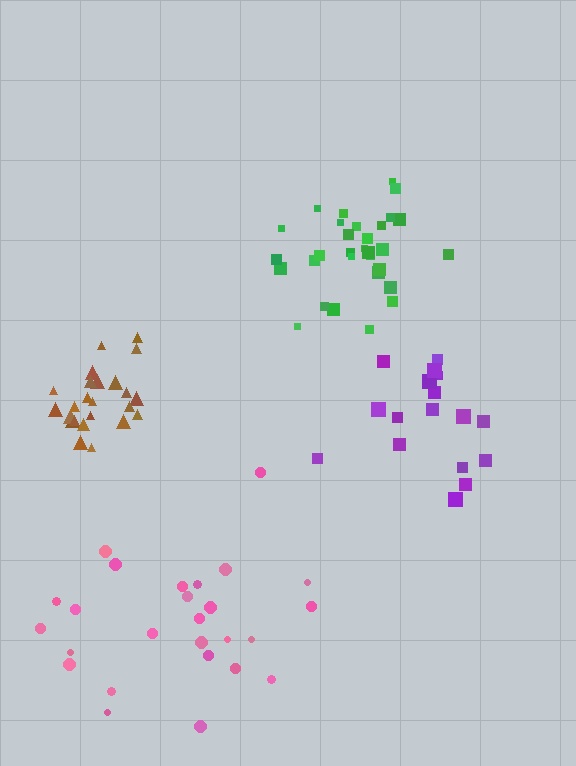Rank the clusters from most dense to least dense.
brown, green, purple, pink.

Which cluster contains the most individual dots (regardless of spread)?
Green (32).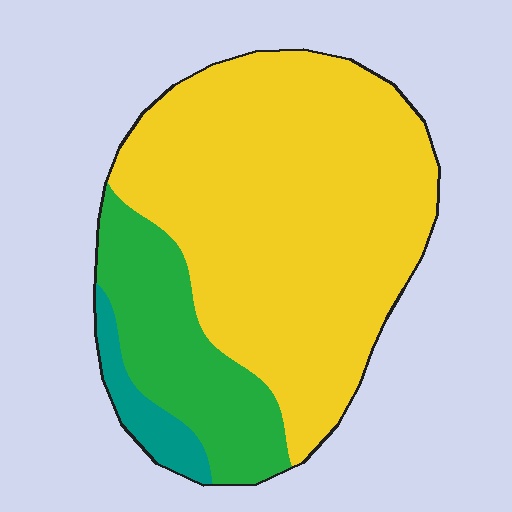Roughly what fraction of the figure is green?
Green covers about 20% of the figure.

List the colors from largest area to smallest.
From largest to smallest: yellow, green, teal.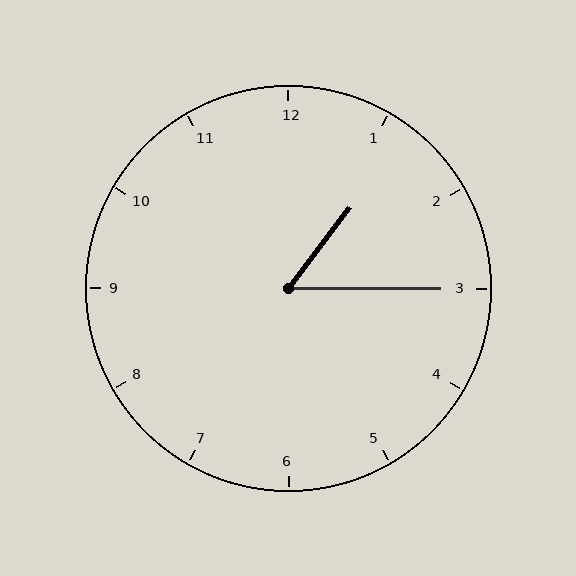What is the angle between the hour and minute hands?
Approximately 52 degrees.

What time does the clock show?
1:15.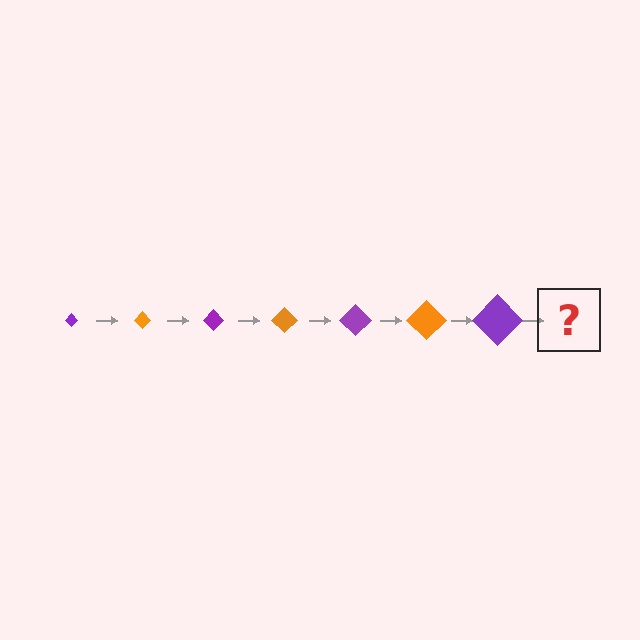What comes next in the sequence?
The next element should be an orange diamond, larger than the previous one.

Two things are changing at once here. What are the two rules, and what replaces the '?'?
The two rules are that the diamond grows larger each step and the color cycles through purple and orange. The '?' should be an orange diamond, larger than the previous one.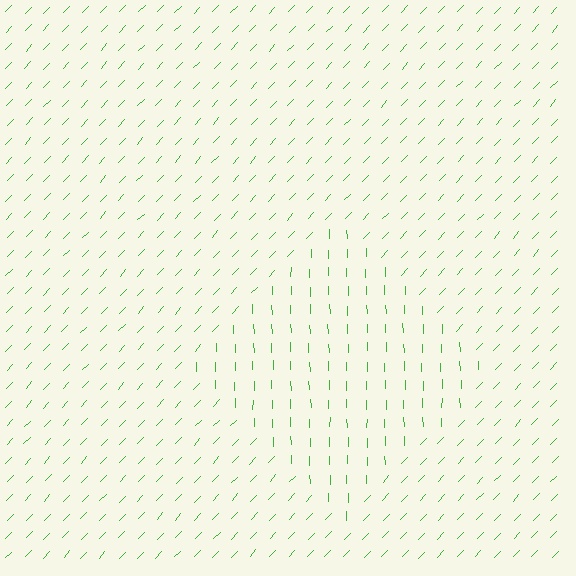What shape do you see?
I see a diamond.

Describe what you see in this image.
The image is filled with small green line segments. A diamond region in the image has lines oriented differently from the surrounding lines, creating a visible texture boundary.